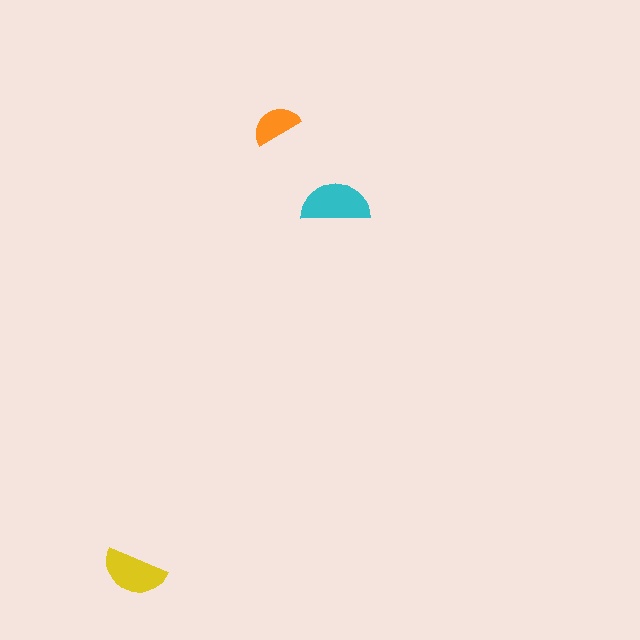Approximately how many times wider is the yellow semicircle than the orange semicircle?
About 1.5 times wider.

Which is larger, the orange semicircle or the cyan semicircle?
The cyan one.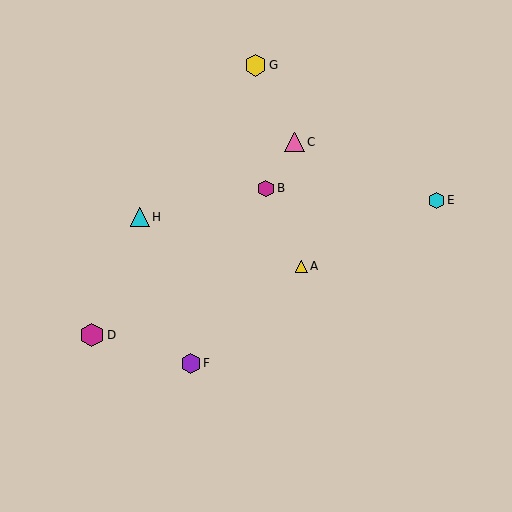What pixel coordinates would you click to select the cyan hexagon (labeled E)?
Click at (436, 200) to select the cyan hexagon E.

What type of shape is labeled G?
Shape G is a yellow hexagon.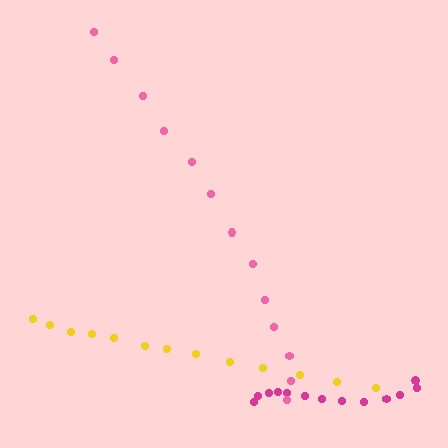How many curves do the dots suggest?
There are 3 distinct paths.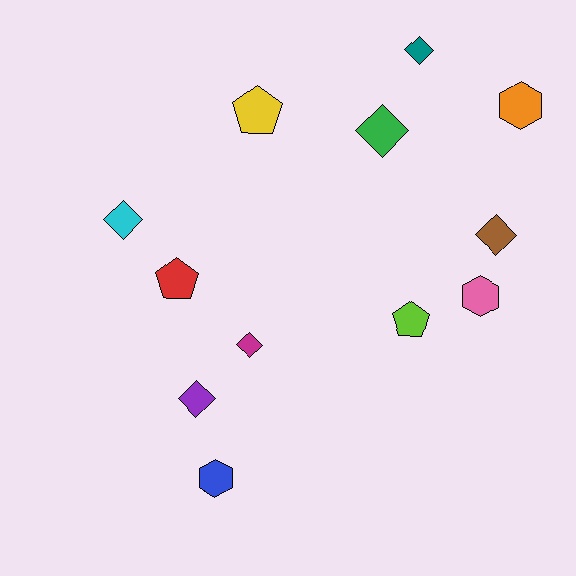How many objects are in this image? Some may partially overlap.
There are 12 objects.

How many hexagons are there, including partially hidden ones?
There are 3 hexagons.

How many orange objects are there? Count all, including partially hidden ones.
There is 1 orange object.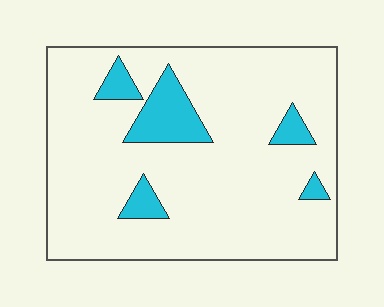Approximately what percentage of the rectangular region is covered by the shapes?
Approximately 10%.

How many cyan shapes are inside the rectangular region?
5.